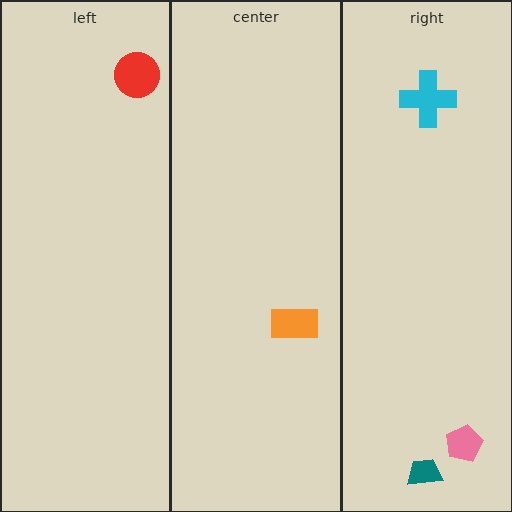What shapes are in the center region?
The orange rectangle.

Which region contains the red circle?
The left region.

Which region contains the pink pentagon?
The right region.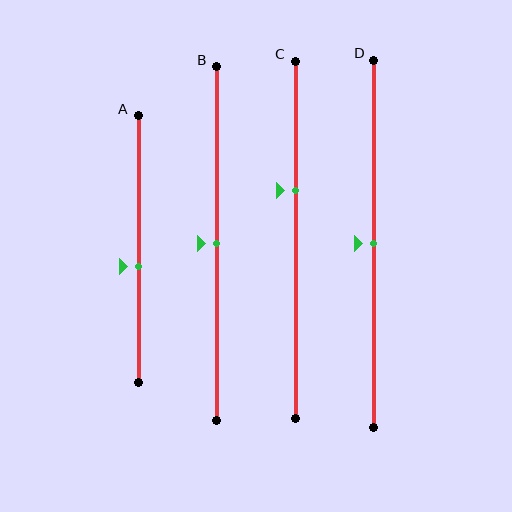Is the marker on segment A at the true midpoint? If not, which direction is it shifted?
No, the marker on segment A is shifted downward by about 6% of the segment length.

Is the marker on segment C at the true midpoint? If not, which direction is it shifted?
No, the marker on segment C is shifted upward by about 14% of the segment length.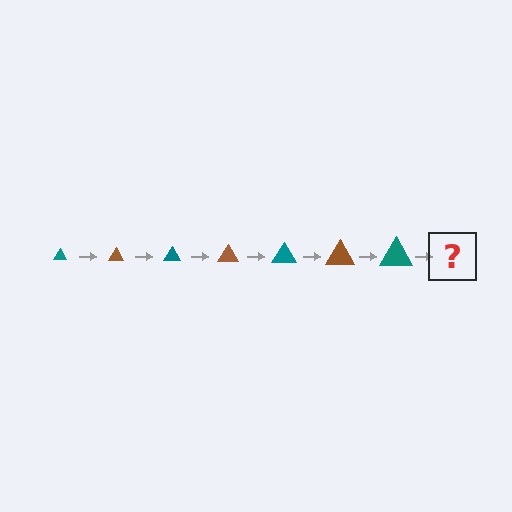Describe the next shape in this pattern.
It should be a brown triangle, larger than the previous one.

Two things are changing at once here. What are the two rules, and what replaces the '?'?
The two rules are that the triangle grows larger each step and the color cycles through teal and brown. The '?' should be a brown triangle, larger than the previous one.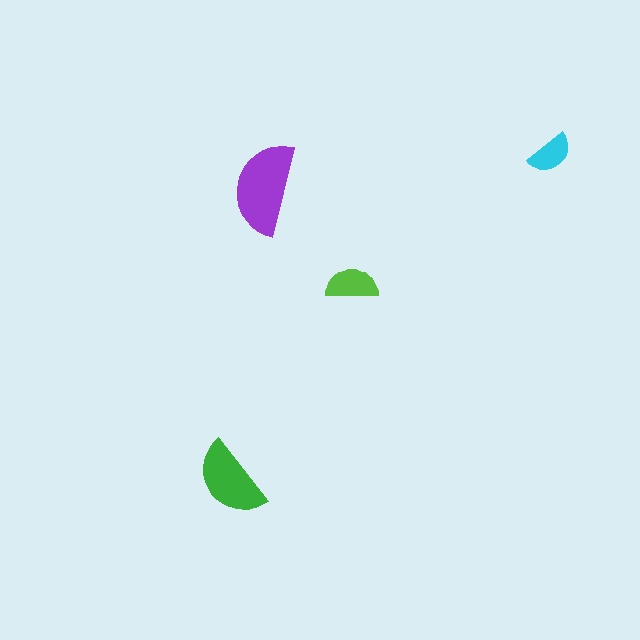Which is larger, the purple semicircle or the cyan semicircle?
The purple one.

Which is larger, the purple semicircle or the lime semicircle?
The purple one.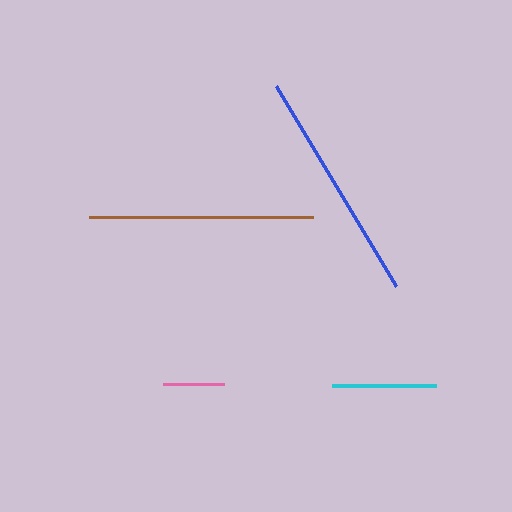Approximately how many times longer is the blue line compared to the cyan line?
The blue line is approximately 2.2 times the length of the cyan line.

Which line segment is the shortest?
The pink line is the shortest at approximately 61 pixels.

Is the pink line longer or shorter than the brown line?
The brown line is longer than the pink line.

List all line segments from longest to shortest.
From longest to shortest: blue, brown, cyan, pink.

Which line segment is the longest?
The blue line is the longest at approximately 233 pixels.